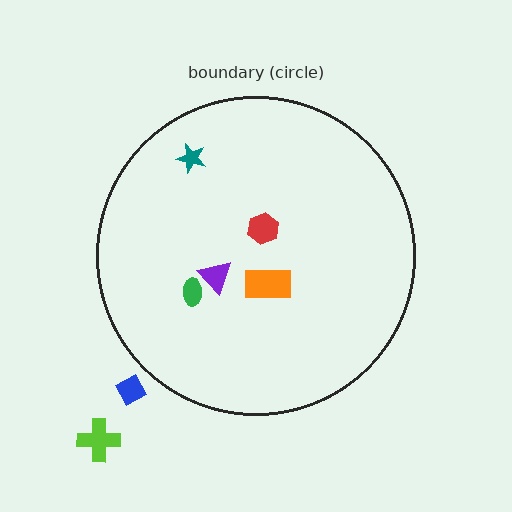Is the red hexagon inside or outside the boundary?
Inside.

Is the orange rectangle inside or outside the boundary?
Inside.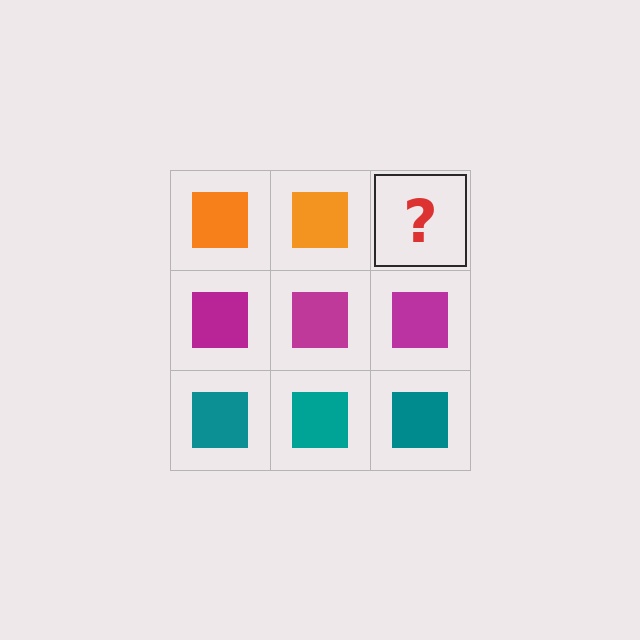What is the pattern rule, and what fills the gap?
The rule is that each row has a consistent color. The gap should be filled with an orange square.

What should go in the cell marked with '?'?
The missing cell should contain an orange square.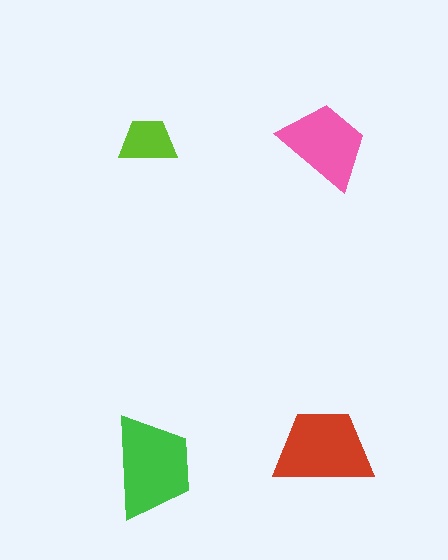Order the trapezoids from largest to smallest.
the green one, the red one, the pink one, the lime one.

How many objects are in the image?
There are 4 objects in the image.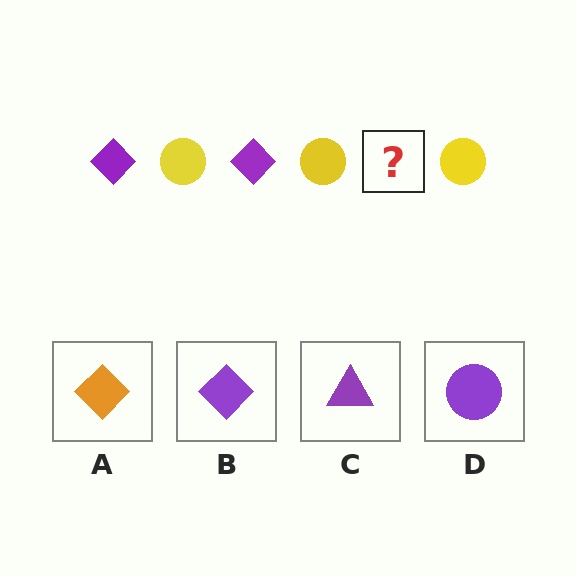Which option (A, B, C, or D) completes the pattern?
B.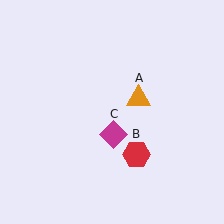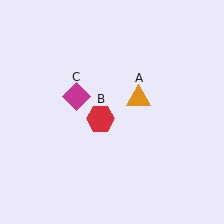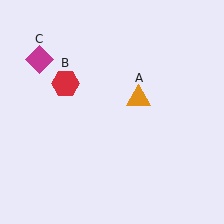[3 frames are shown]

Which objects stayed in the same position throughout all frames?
Orange triangle (object A) remained stationary.